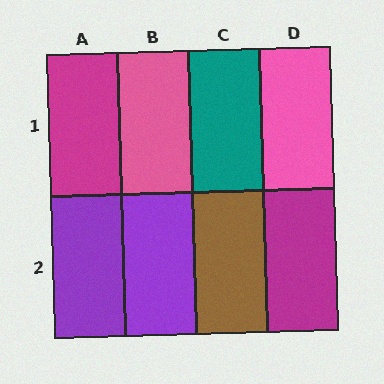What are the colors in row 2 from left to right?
Purple, purple, brown, magenta.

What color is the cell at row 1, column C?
Teal.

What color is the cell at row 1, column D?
Pink.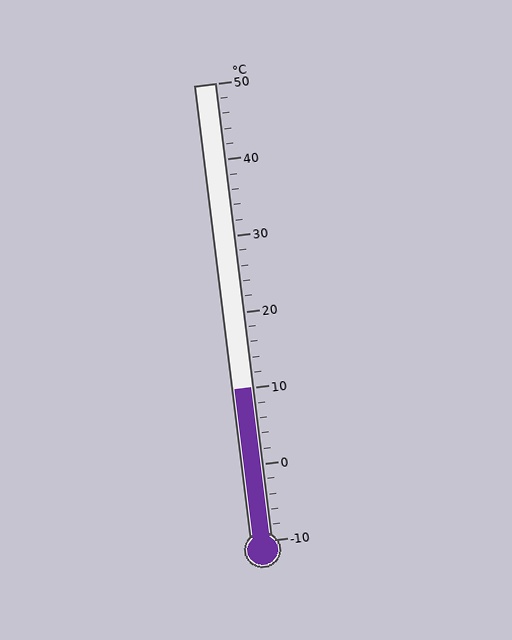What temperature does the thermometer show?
The thermometer shows approximately 10°C.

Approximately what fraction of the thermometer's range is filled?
The thermometer is filled to approximately 35% of its range.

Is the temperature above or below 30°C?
The temperature is below 30°C.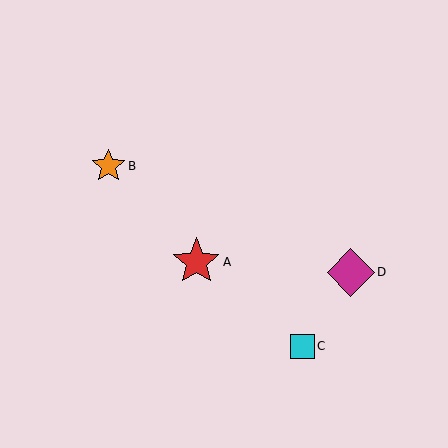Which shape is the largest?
The red star (labeled A) is the largest.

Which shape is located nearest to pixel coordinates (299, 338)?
The cyan square (labeled C) at (303, 346) is nearest to that location.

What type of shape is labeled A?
Shape A is a red star.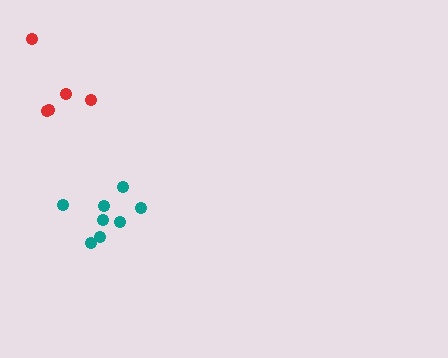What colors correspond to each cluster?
The clusters are colored: red, teal.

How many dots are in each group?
Group 1: 5 dots, Group 2: 8 dots (13 total).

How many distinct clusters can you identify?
There are 2 distinct clusters.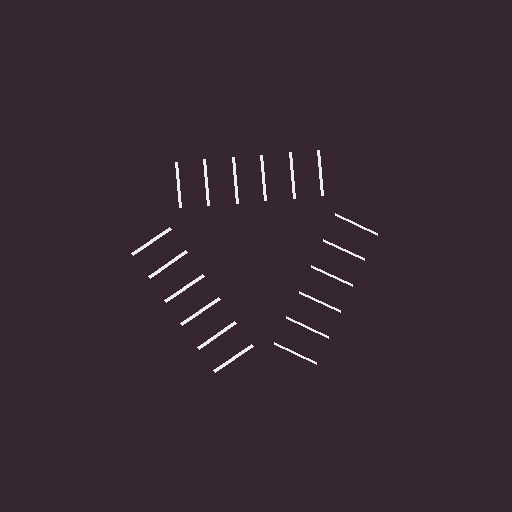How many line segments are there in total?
18 — 6 along each of the 3 edges.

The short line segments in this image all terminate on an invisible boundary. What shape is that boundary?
An illusory triangle — the line segments terminate on its edges but no continuous stroke is drawn.